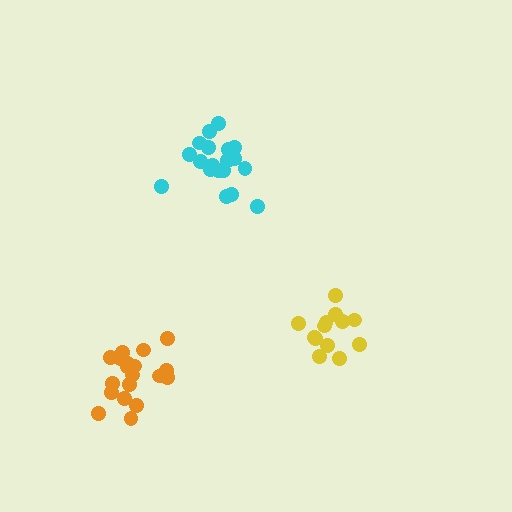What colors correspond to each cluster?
The clusters are colored: yellow, cyan, orange.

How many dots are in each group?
Group 1: 13 dots, Group 2: 19 dots, Group 3: 19 dots (51 total).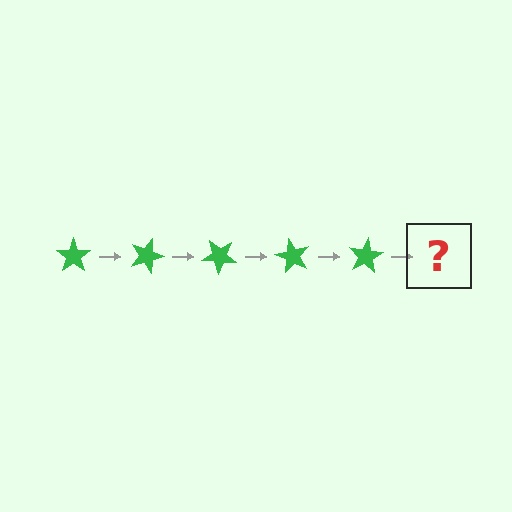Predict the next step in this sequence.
The next step is a green star rotated 100 degrees.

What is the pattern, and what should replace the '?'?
The pattern is that the star rotates 20 degrees each step. The '?' should be a green star rotated 100 degrees.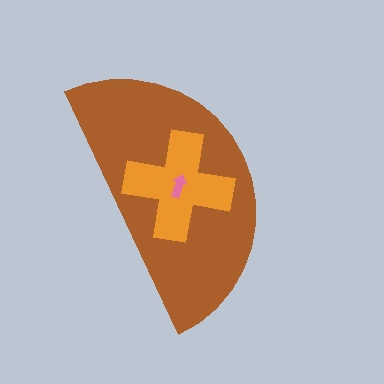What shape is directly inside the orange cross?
The pink arrow.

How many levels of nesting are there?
3.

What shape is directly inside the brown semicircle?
The orange cross.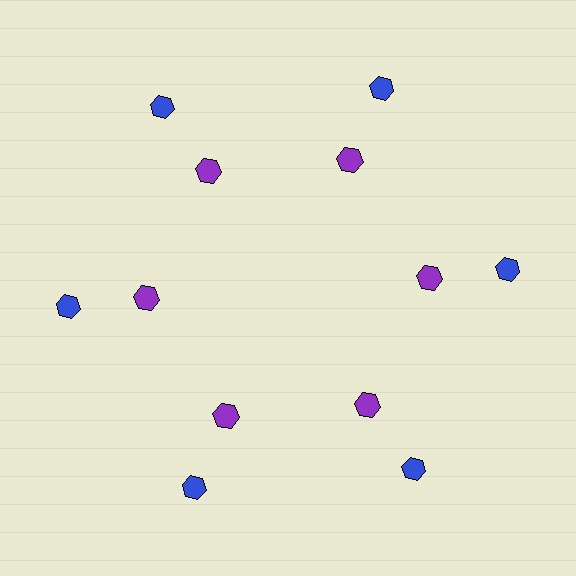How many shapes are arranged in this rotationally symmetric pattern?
There are 12 shapes, arranged in 6 groups of 2.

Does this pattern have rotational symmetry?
Yes, this pattern has 6-fold rotational symmetry. It looks the same after rotating 60 degrees around the center.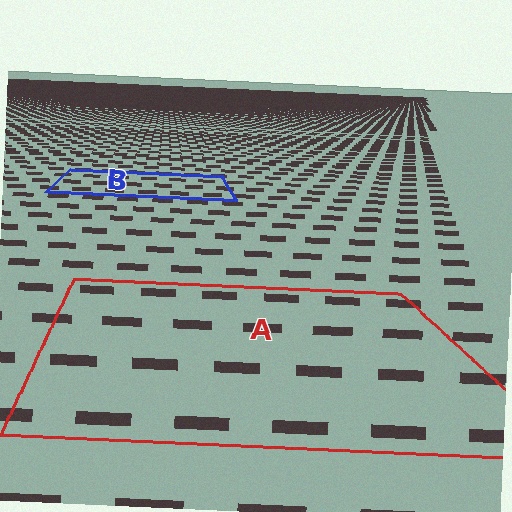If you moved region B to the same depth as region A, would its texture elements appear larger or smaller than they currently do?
They would appear larger. At a closer depth, the same texture elements are projected at a bigger on-screen size.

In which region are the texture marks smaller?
The texture marks are smaller in region B, because it is farther away.